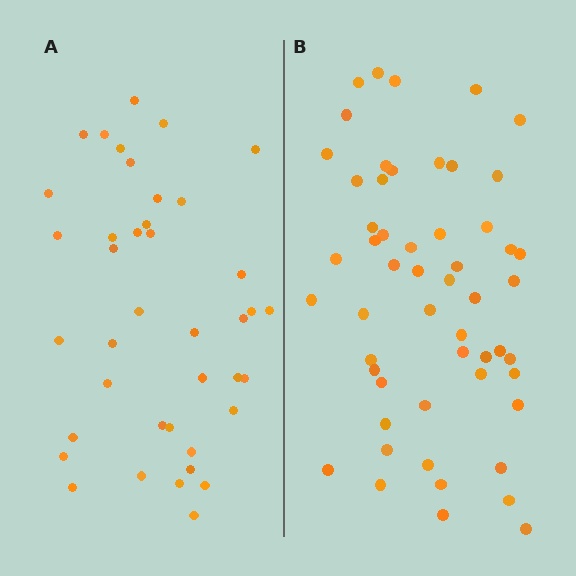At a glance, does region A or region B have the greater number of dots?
Region B (the right region) has more dots.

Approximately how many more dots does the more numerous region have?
Region B has approximately 15 more dots than region A.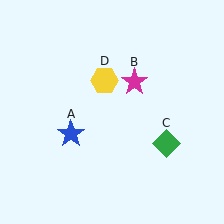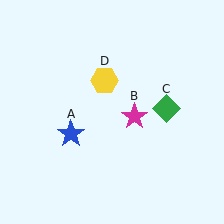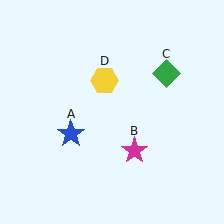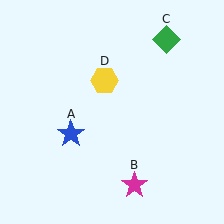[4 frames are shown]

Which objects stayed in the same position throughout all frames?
Blue star (object A) and yellow hexagon (object D) remained stationary.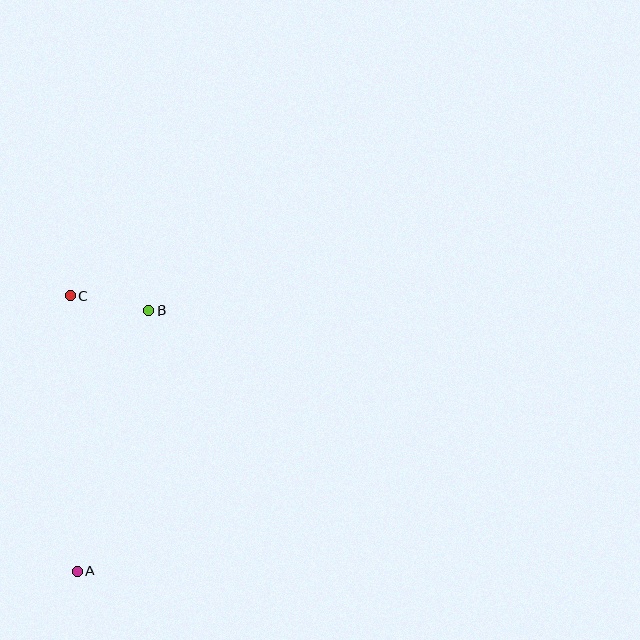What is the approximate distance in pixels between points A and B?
The distance between A and B is approximately 270 pixels.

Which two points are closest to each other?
Points B and C are closest to each other.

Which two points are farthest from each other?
Points A and C are farthest from each other.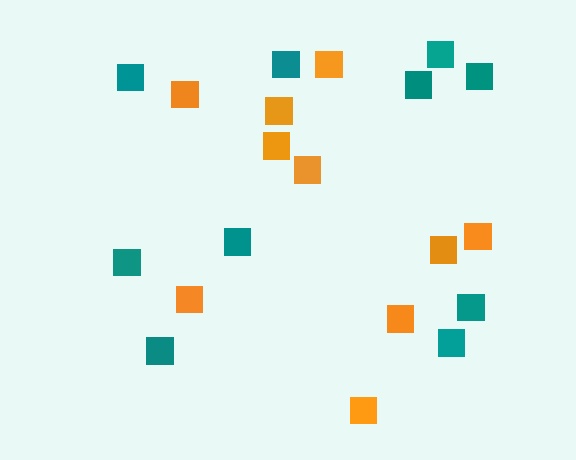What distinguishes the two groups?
There are 2 groups: one group of orange squares (10) and one group of teal squares (10).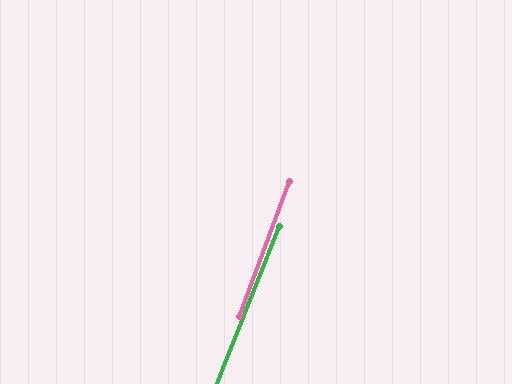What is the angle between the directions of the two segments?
Approximately 1 degree.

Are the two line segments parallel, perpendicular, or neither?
Parallel — their directions differ by only 1.5°.